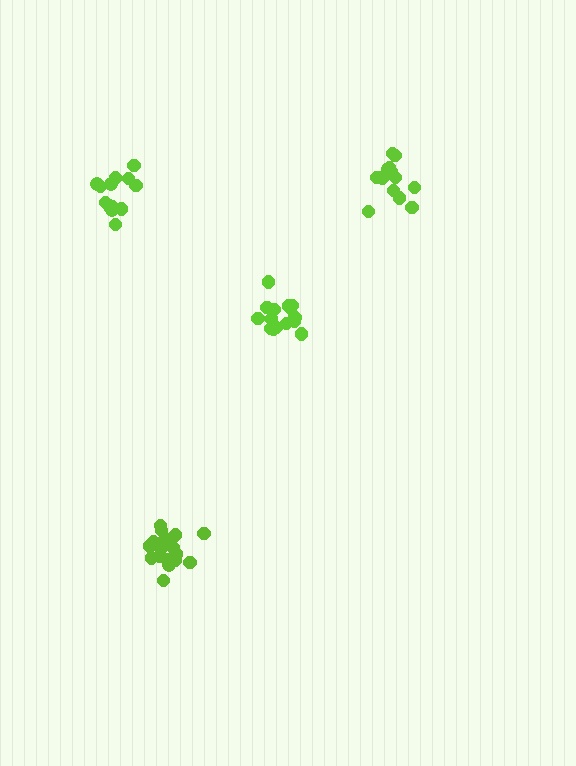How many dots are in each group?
Group 1: 18 dots, Group 2: 14 dots, Group 3: 14 dots, Group 4: 15 dots (61 total).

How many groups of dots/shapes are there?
There are 4 groups.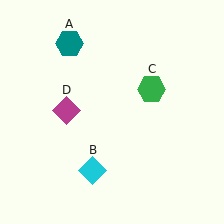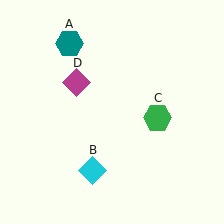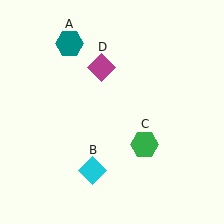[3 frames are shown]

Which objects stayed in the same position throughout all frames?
Teal hexagon (object A) and cyan diamond (object B) remained stationary.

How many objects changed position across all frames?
2 objects changed position: green hexagon (object C), magenta diamond (object D).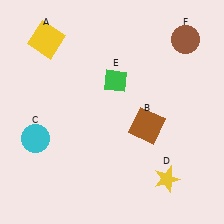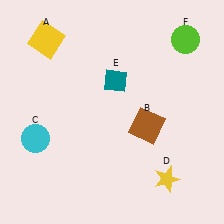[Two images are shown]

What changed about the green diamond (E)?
In Image 1, E is green. In Image 2, it changed to teal.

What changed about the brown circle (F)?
In Image 1, F is brown. In Image 2, it changed to lime.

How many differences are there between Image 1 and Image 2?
There are 2 differences between the two images.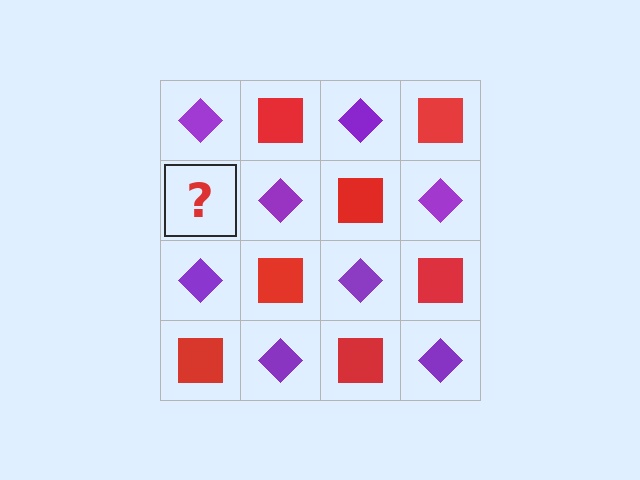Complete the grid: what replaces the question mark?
The question mark should be replaced with a red square.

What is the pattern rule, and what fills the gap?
The rule is that it alternates purple diamond and red square in a checkerboard pattern. The gap should be filled with a red square.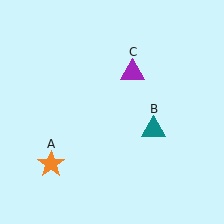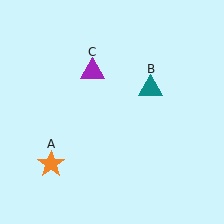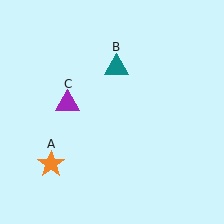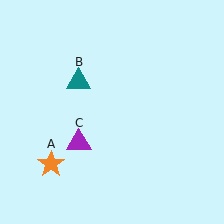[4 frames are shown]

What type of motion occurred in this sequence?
The teal triangle (object B), purple triangle (object C) rotated counterclockwise around the center of the scene.